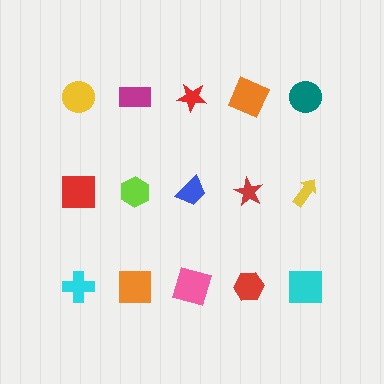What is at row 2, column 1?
A red square.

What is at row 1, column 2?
A magenta rectangle.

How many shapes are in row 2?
5 shapes.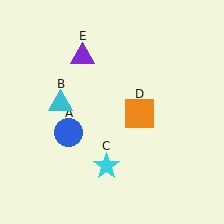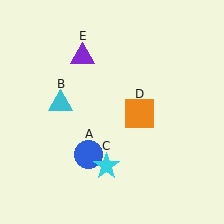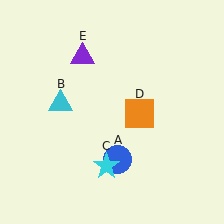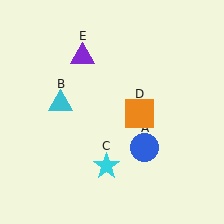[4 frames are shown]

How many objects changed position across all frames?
1 object changed position: blue circle (object A).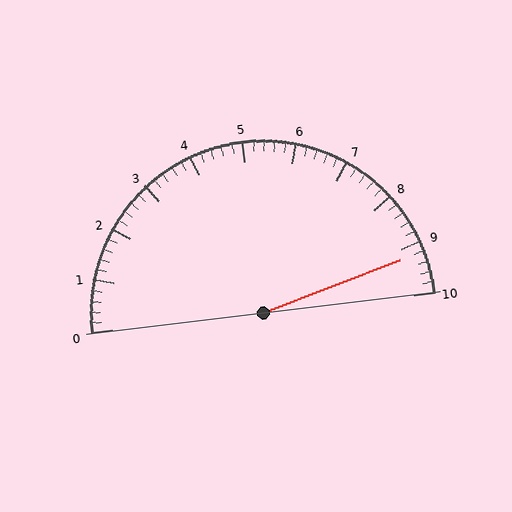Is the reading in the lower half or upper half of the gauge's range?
The reading is in the upper half of the range (0 to 10).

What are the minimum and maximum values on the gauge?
The gauge ranges from 0 to 10.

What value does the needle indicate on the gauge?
The needle indicates approximately 9.2.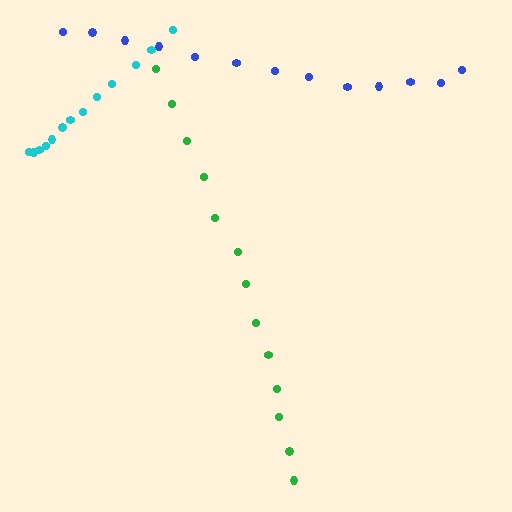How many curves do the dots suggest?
There are 3 distinct paths.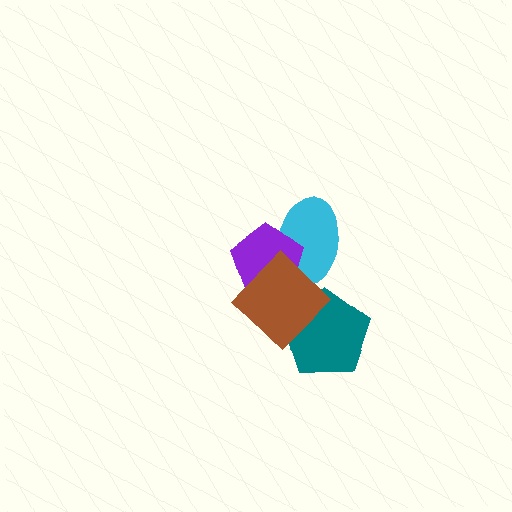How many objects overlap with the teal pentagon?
1 object overlaps with the teal pentagon.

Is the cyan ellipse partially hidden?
Yes, it is partially covered by another shape.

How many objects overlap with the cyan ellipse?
2 objects overlap with the cyan ellipse.